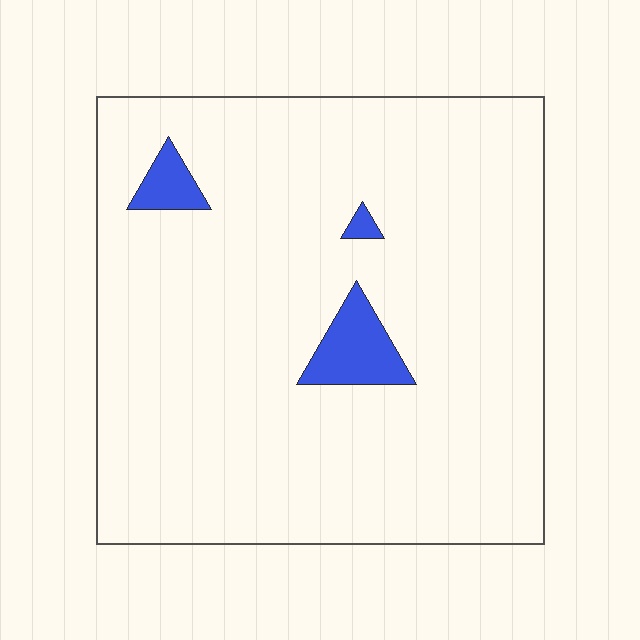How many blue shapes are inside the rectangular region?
3.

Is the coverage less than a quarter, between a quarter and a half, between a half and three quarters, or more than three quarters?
Less than a quarter.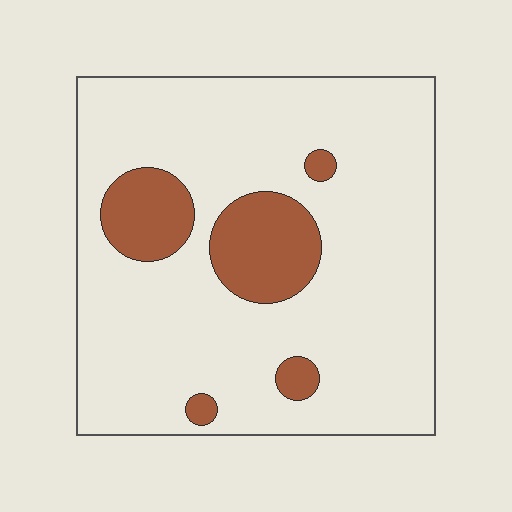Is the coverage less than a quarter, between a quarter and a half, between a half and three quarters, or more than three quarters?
Less than a quarter.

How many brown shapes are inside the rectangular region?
5.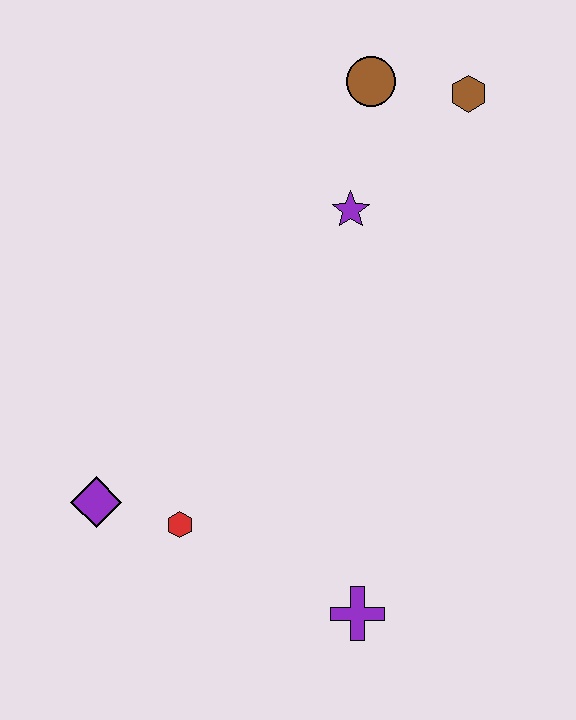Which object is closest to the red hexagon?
The purple diamond is closest to the red hexagon.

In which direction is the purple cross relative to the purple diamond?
The purple cross is to the right of the purple diamond.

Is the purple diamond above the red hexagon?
Yes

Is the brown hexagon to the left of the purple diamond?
No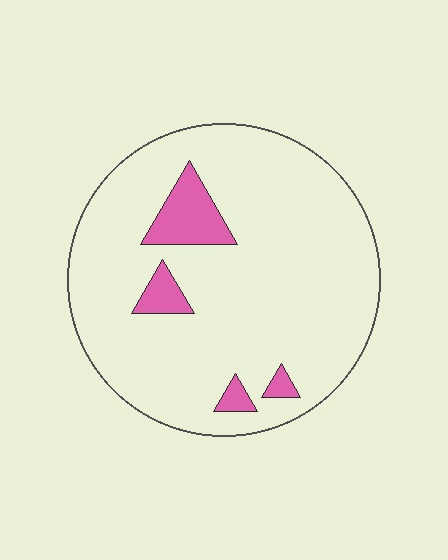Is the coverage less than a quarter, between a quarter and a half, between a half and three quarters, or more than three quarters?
Less than a quarter.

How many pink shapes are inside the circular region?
4.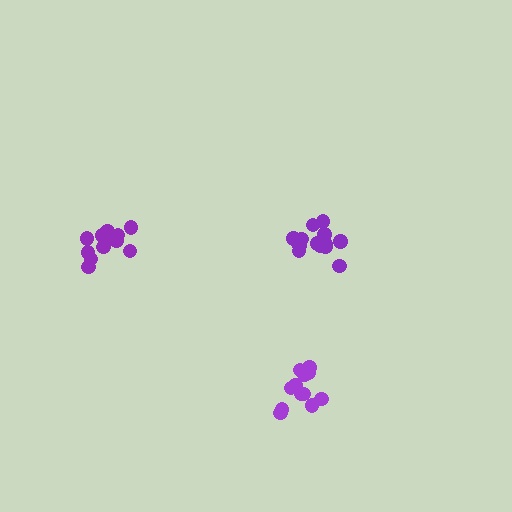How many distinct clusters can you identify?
There are 3 distinct clusters.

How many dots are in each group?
Group 1: 12 dots, Group 2: 14 dots, Group 3: 12 dots (38 total).